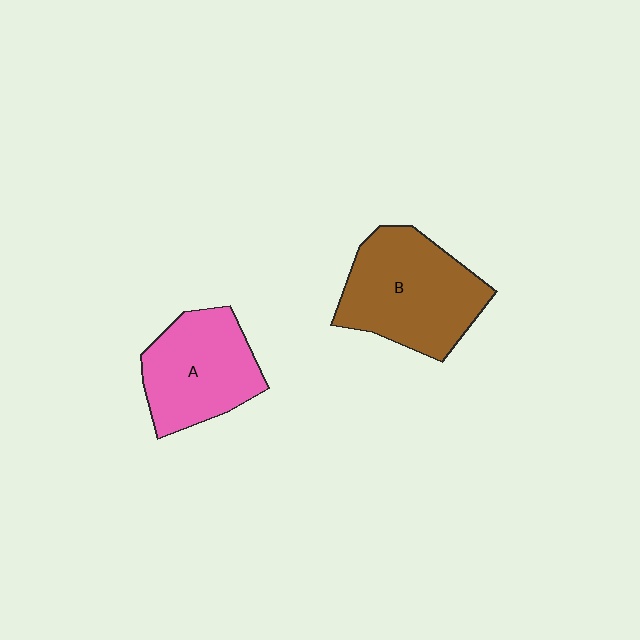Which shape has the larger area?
Shape B (brown).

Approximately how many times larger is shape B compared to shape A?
Approximately 1.2 times.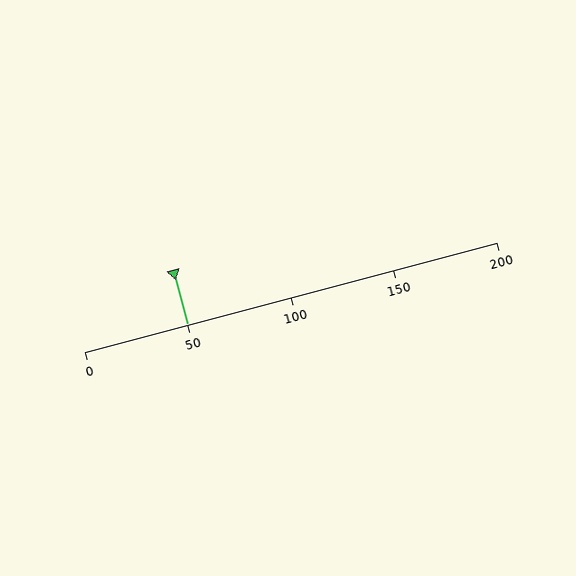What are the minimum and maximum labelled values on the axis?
The axis runs from 0 to 200.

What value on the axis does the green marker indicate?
The marker indicates approximately 50.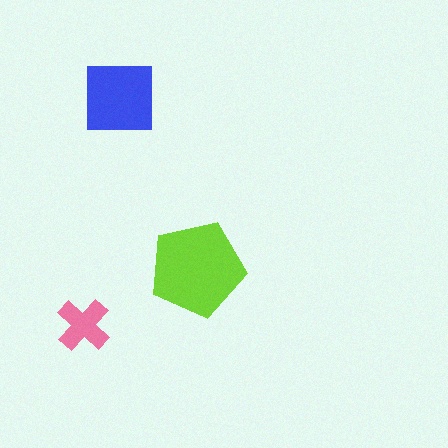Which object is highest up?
The blue square is topmost.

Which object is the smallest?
The pink cross.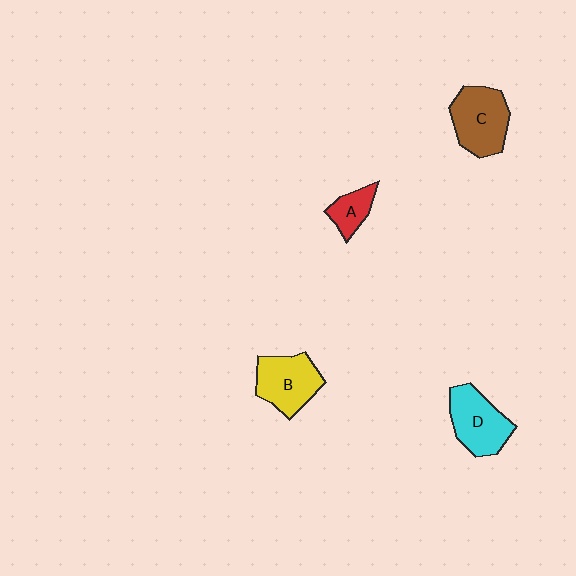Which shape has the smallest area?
Shape A (red).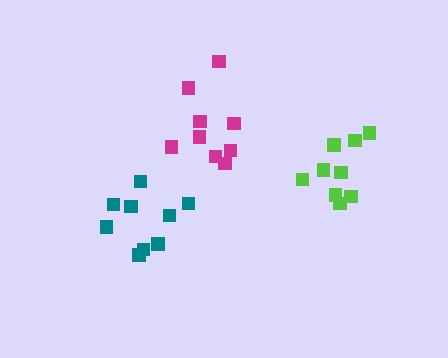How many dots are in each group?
Group 1: 9 dots, Group 2: 9 dots, Group 3: 9 dots (27 total).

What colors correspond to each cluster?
The clusters are colored: magenta, teal, lime.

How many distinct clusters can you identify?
There are 3 distinct clusters.